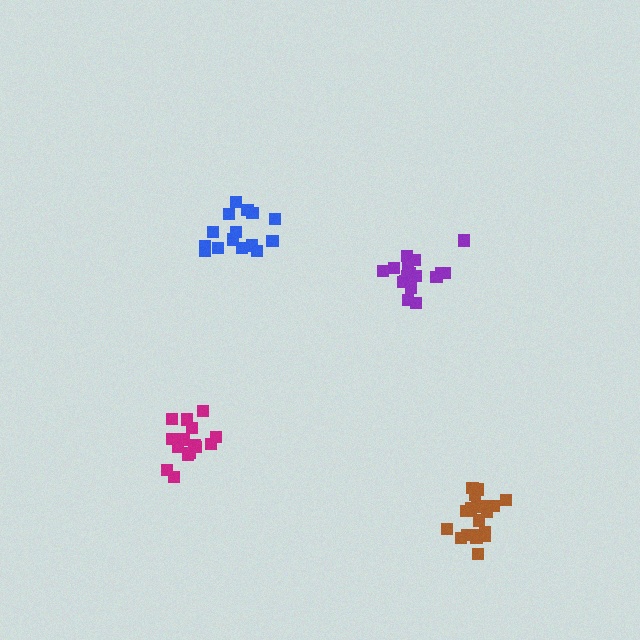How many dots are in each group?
Group 1: 15 dots, Group 2: 19 dots, Group 3: 19 dots, Group 4: 15 dots (68 total).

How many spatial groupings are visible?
There are 4 spatial groupings.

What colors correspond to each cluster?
The clusters are colored: blue, purple, brown, magenta.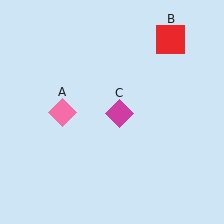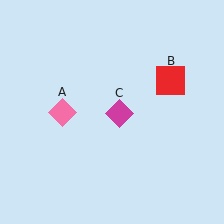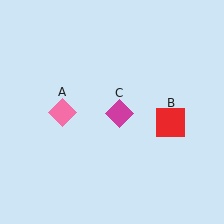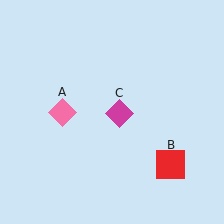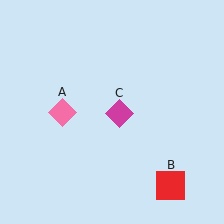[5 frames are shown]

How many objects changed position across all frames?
1 object changed position: red square (object B).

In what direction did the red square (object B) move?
The red square (object B) moved down.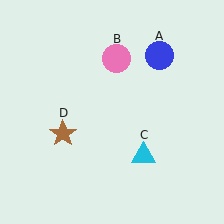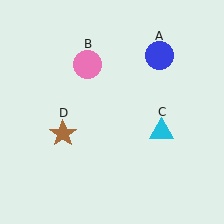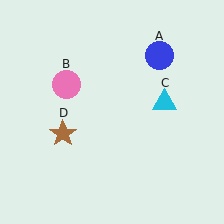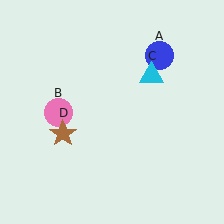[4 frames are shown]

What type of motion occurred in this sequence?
The pink circle (object B), cyan triangle (object C) rotated counterclockwise around the center of the scene.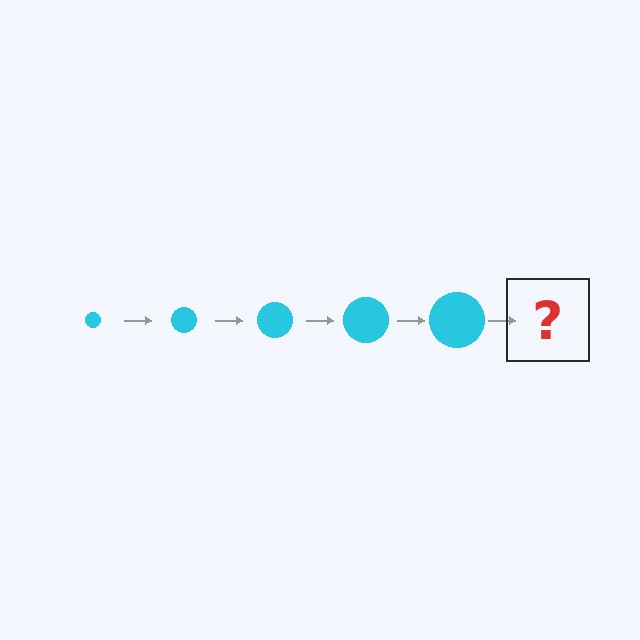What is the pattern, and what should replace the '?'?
The pattern is that the circle gets progressively larger each step. The '?' should be a cyan circle, larger than the previous one.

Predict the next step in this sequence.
The next step is a cyan circle, larger than the previous one.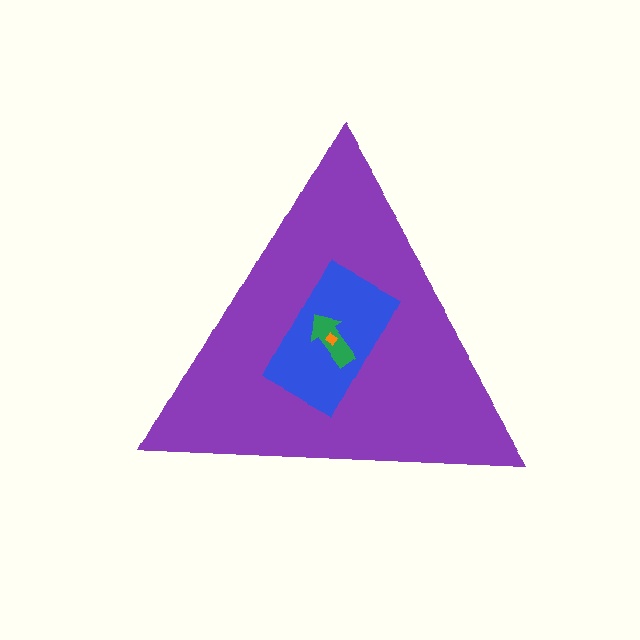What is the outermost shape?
The purple triangle.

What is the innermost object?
The orange diamond.